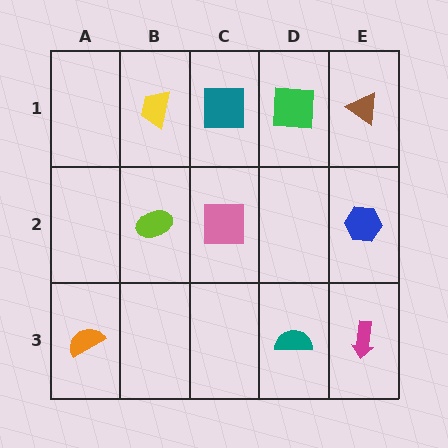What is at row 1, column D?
A green square.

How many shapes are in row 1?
4 shapes.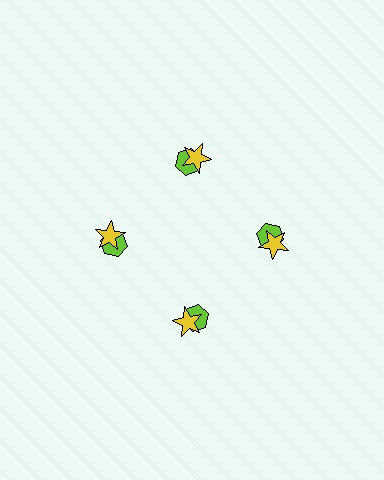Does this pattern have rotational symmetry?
Yes, this pattern has 4-fold rotational symmetry. It looks the same after rotating 90 degrees around the center.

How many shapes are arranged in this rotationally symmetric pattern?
There are 8 shapes, arranged in 4 groups of 2.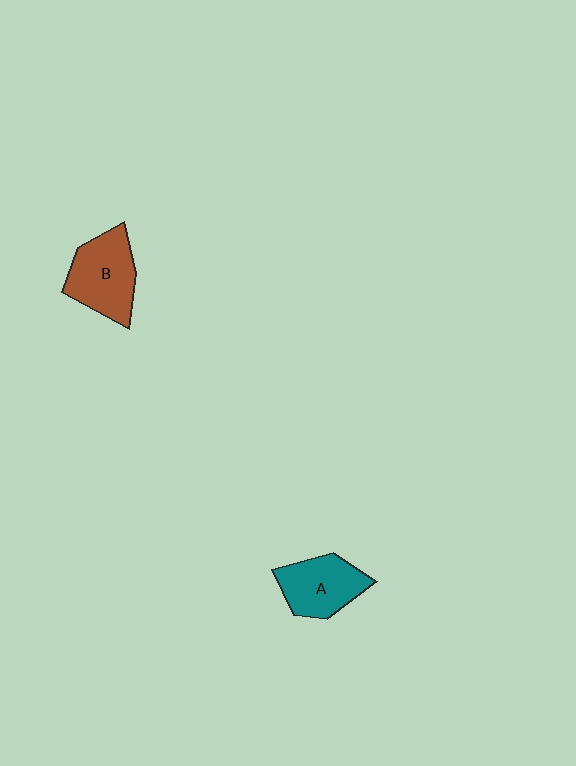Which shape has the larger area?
Shape B (brown).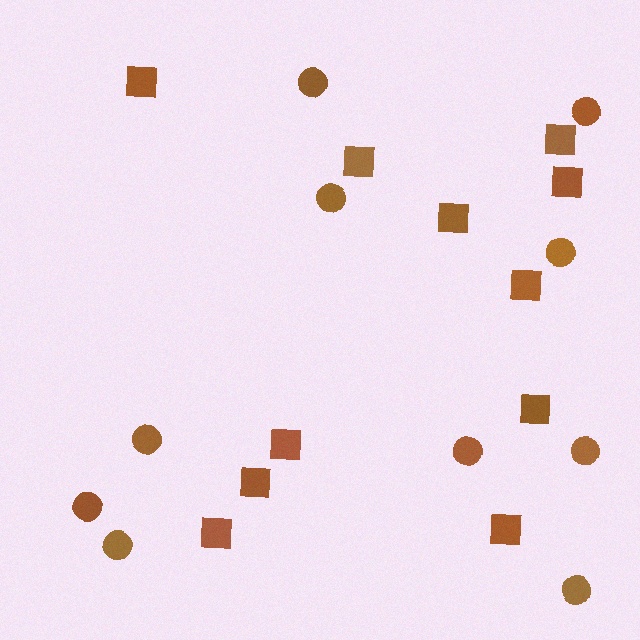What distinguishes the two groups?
There are 2 groups: one group of circles (10) and one group of squares (11).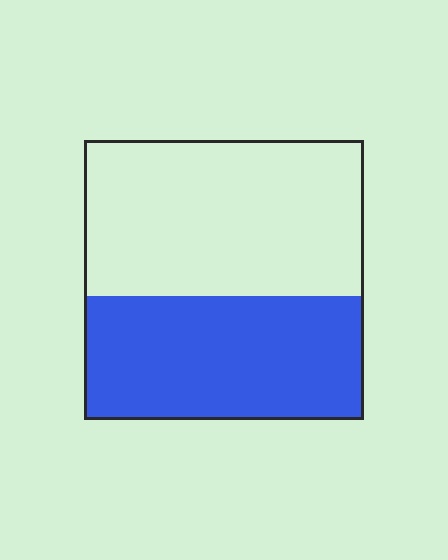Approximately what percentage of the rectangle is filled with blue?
Approximately 45%.